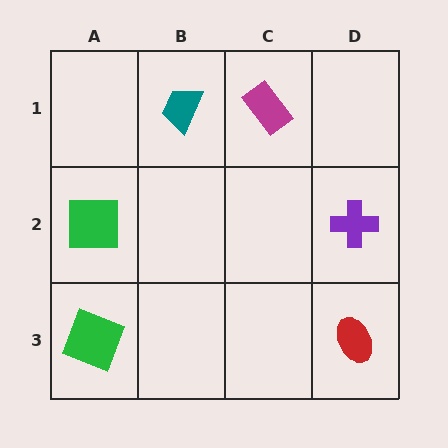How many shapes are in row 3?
2 shapes.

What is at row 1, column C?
A magenta rectangle.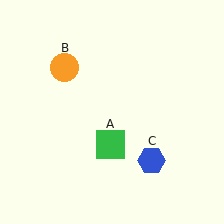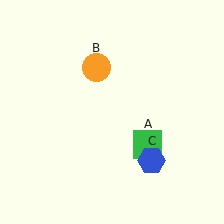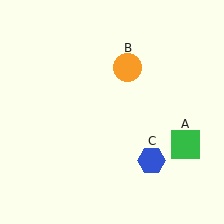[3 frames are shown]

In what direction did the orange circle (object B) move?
The orange circle (object B) moved right.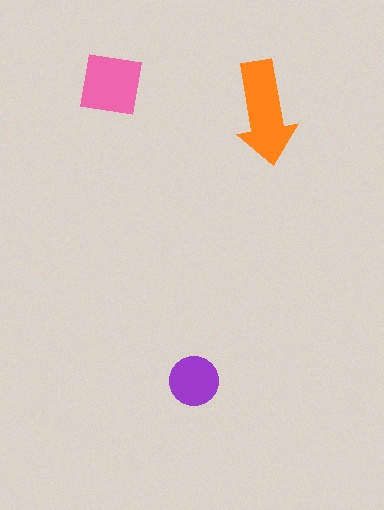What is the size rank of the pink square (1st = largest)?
2nd.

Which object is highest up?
The pink square is topmost.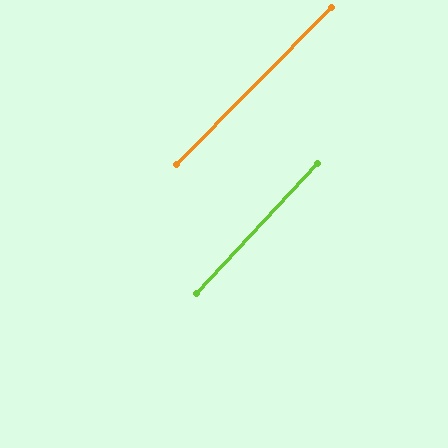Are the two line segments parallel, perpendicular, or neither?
Parallel — their directions differ by only 1.3°.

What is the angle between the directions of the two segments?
Approximately 1 degree.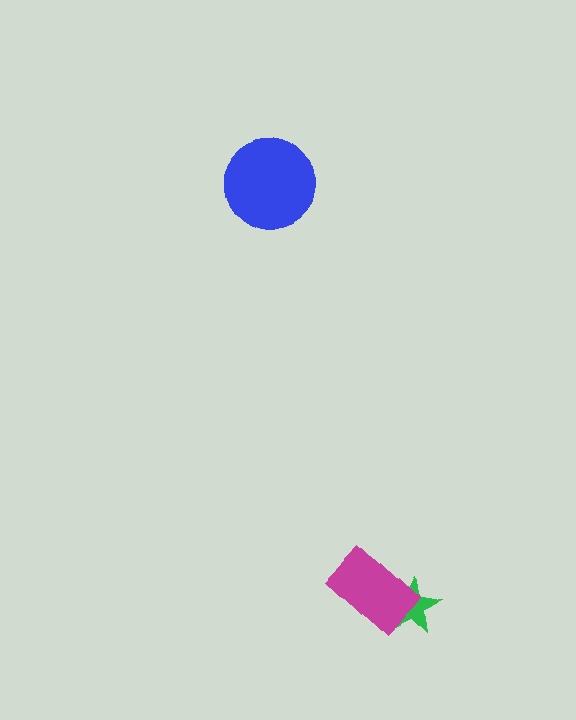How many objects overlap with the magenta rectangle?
1 object overlaps with the magenta rectangle.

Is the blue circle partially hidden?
No, no other shape covers it.